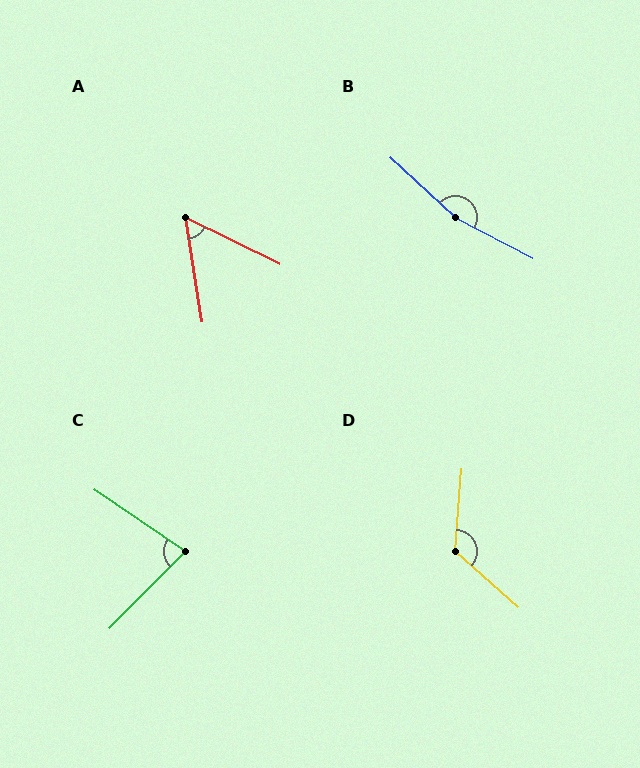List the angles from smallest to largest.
A (55°), C (80°), D (127°), B (165°).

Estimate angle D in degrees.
Approximately 127 degrees.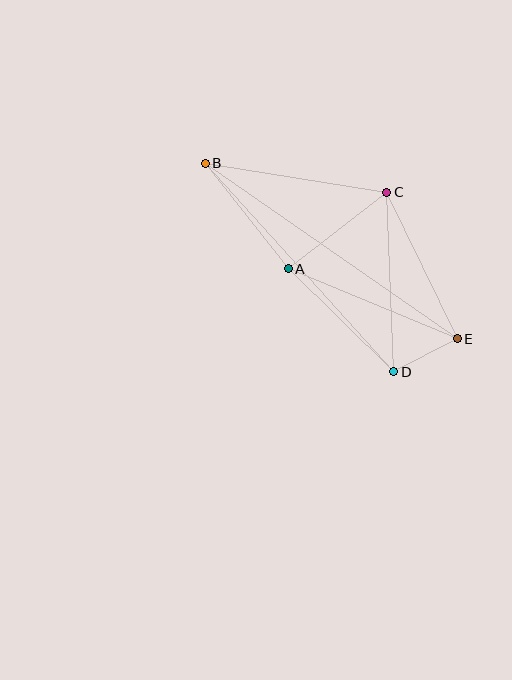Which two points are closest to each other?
Points D and E are closest to each other.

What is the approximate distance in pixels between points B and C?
The distance between B and C is approximately 184 pixels.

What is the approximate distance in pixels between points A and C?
The distance between A and C is approximately 124 pixels.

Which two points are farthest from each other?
Points B and E are farthest from each other.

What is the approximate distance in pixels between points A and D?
The distance between A and D is approximately 147 pixels.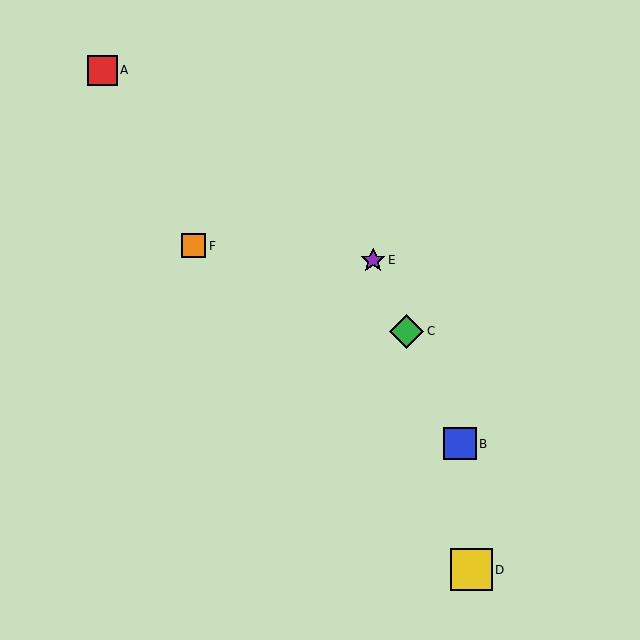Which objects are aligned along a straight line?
Objects B, C, E are aligned along a straight line.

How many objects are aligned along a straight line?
3 objects (B, C, E) are aligned along a straight line.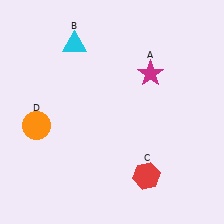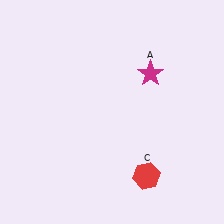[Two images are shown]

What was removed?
The orange circle (D), the cyan triangle (B) were removed in Image 2.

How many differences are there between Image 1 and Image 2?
There are 2 differences between the two images.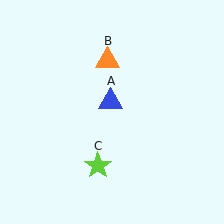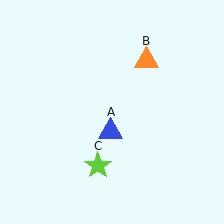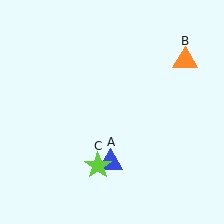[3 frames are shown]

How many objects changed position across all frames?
2 objects changed position: blue triangle (object A), orange triangle (object B).